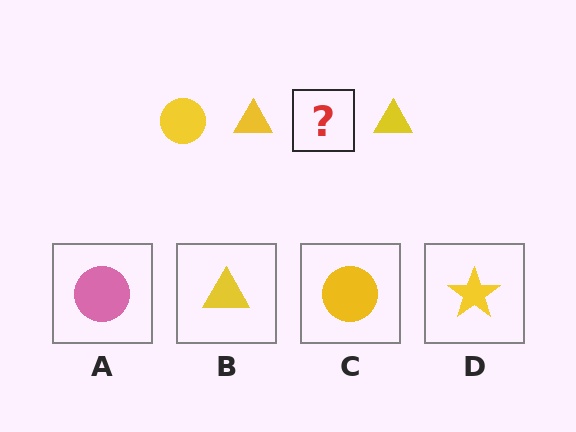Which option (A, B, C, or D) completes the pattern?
C.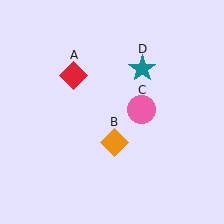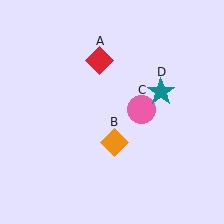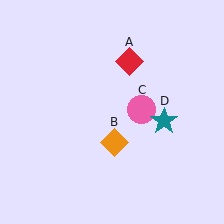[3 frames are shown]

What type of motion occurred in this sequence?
The red diamond (object A), teal star (object D) rotated clockwise around the center of the scene.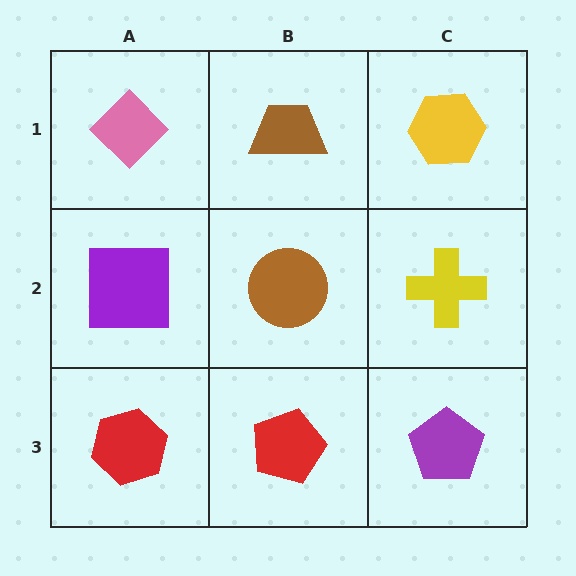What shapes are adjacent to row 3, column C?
A yellow cross (row 2, column C), a red pentagon (row 3, column B).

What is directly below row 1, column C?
A yellow cross.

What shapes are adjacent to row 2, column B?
A brown trapezoid (row 1, column B), a red pentagon (row 3, column B), a purple square (row 2, column A), a yellow cross (row 2, column C).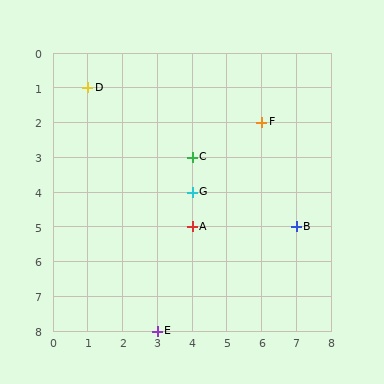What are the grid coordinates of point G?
Point G is at grid coordinates (4, 4).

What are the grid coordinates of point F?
Point F is at grid coordinates (6, 2).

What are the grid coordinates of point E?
Point E is at grid coordinates (3, 8).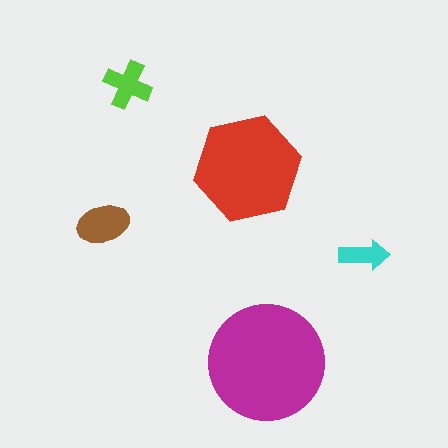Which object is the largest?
The magenta circle.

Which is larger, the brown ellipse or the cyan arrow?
The brown ellipse.